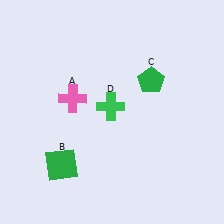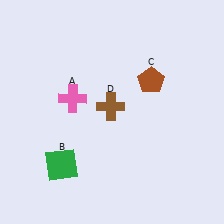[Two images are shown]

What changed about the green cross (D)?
In Image 1, D is green. In Image 2, it changed to brown.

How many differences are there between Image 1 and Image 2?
There are 2 differences between the two images.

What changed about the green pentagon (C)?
In Image 1, C is green. In Image 2, it changed to brown.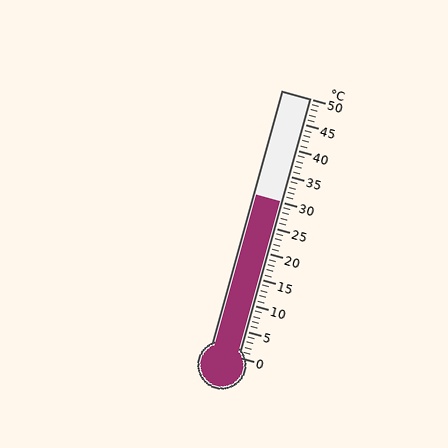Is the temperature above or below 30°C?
The temperature is at 30°C.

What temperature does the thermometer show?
The thermometer shows approximately 30°C.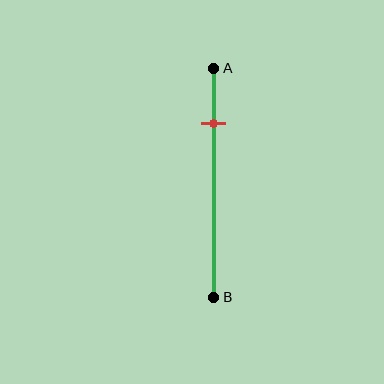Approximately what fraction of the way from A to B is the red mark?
The red mark is approximately 25% of the way from A to B.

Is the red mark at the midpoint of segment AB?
No, the mark is at about 25% from A, not at the 50% midpoint.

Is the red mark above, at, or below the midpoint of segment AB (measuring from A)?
The red mark is above the midpoint of segment AB.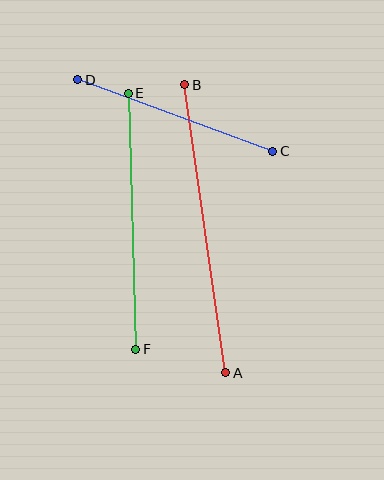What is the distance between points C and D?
The distance is approximately 208 pixels.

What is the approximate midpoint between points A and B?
The midpoint is at approximately (205, 229) pixels.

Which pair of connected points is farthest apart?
Points A and B are farthest apart.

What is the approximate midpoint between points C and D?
The midpoint is at approximately (175, 116) pixels.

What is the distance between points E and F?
The distance is approximately 256 pixels.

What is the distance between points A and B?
The distance is approximately 291 pixels.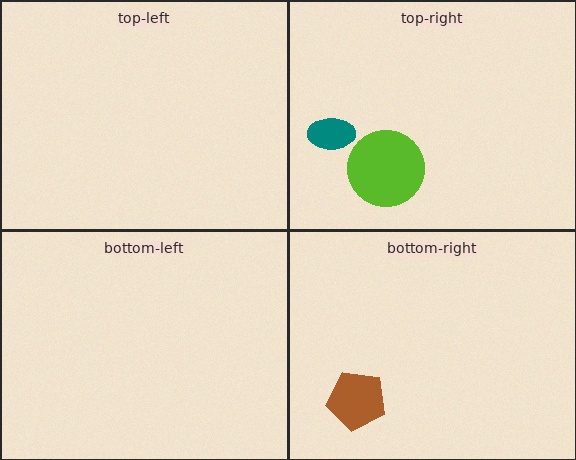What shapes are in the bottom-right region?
The brown pentagon.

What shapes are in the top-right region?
The teal ellipse, the lime circle.